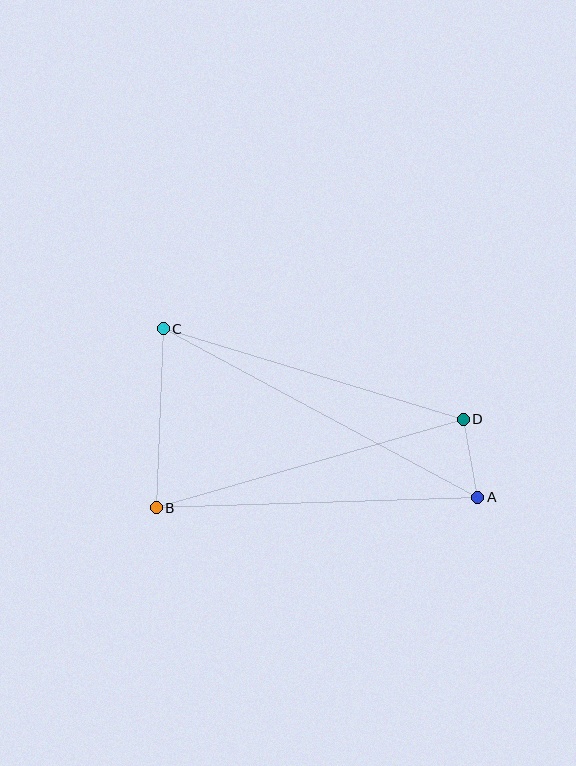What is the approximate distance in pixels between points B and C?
The distance between B and C is approximately 179 pixels.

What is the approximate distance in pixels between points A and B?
The distance between A and B is approximately 322 pixels.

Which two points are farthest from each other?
Points A and C are farthest from each other.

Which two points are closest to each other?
Points A and D are closest to each other.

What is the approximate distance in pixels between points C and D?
The distance between C and D is approximately 314 pixels.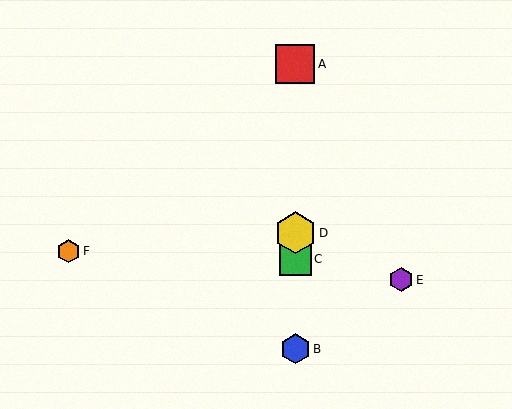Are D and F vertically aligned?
No, D is at x≈295 and F is at x≈69.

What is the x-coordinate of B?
Object B is at x≈295.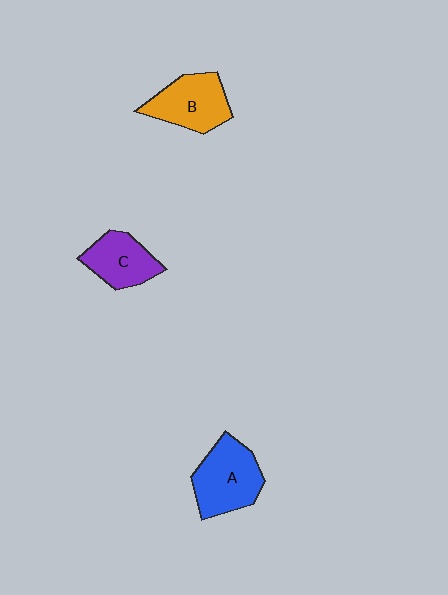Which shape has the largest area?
Shape A (blue).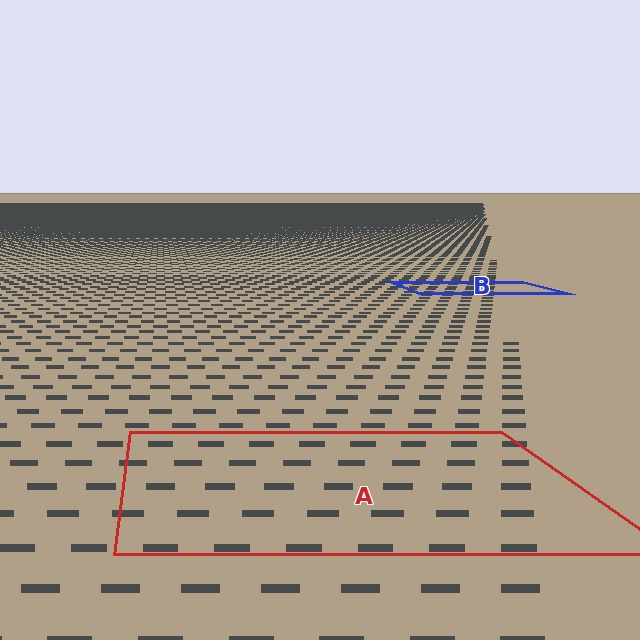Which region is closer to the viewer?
Region A is closer. The texture elements there are larger and more spread out.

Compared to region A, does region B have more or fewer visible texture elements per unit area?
Region B has more texture elements per unit area — they are packed more densely because it is farther away.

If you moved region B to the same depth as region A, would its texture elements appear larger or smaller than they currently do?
They would appear larger. At a closer depth, the same texture elements are projected at a bigger on-screen size.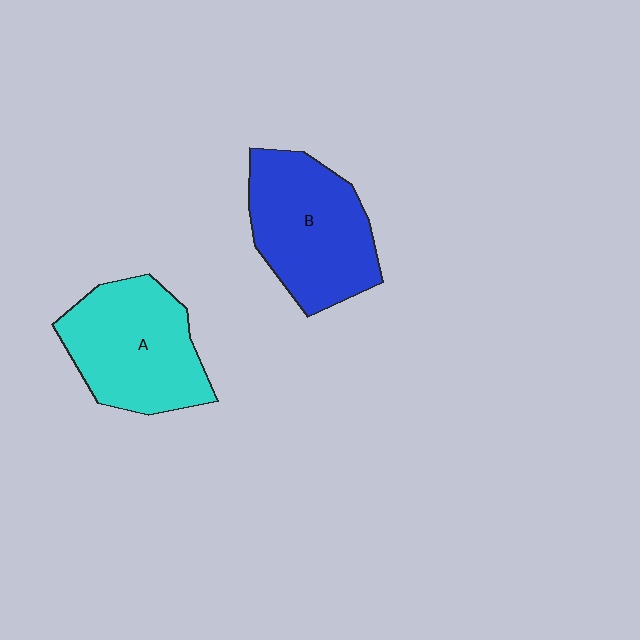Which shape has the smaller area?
Shape A (cyan).